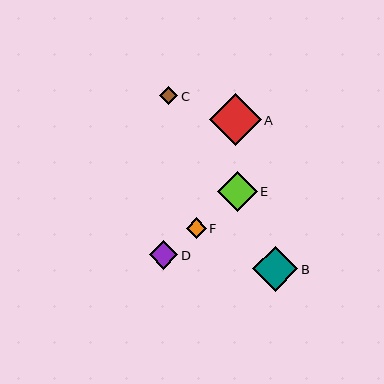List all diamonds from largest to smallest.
From largest to smallest: A, B, E, D, F, C.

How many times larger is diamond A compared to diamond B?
Diamond A is approximately 1.2 times the size of diamond B.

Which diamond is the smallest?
Diamond C is the smallest with a size of approximately 18 pixels.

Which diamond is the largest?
Diamond A is the largest with a size of approximately 52 pixels.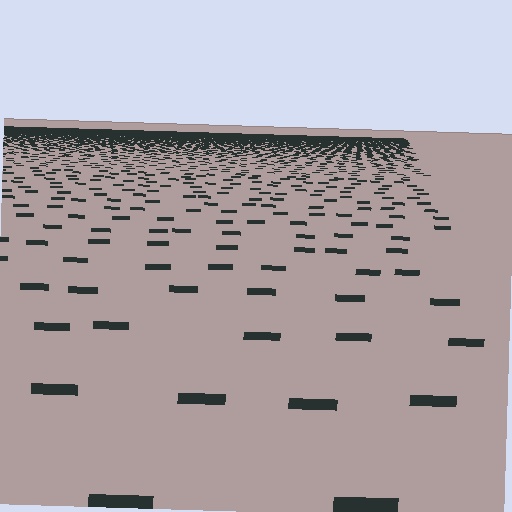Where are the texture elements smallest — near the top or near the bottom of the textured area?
Near the top.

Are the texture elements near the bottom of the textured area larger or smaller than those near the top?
Larger. Near the bottom, elements are closer to the viewer and appear at a bigger on-screen size.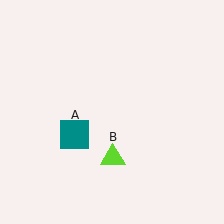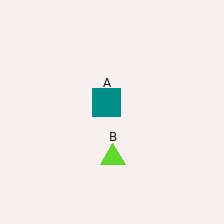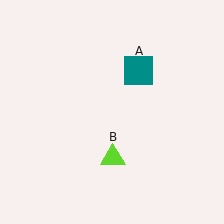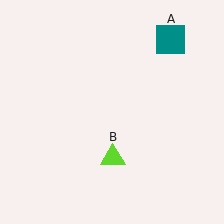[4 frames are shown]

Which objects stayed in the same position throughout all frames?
Lime triangle (object B) remained stationary.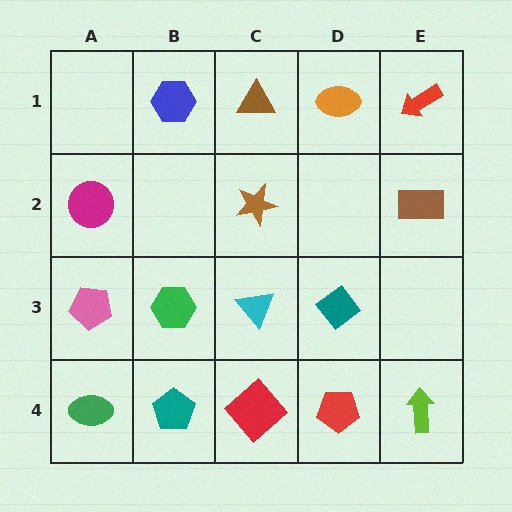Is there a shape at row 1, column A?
No, that cell is empty.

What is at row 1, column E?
A red arrow.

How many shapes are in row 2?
3 shapes.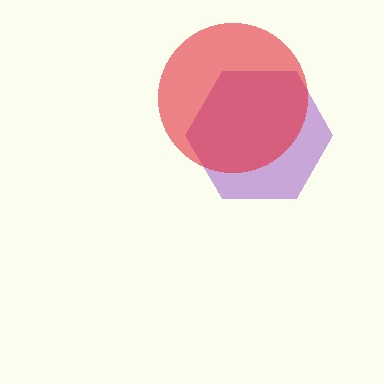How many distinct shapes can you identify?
There are 2 distinct shapes: a purple hexagon, a red circle.